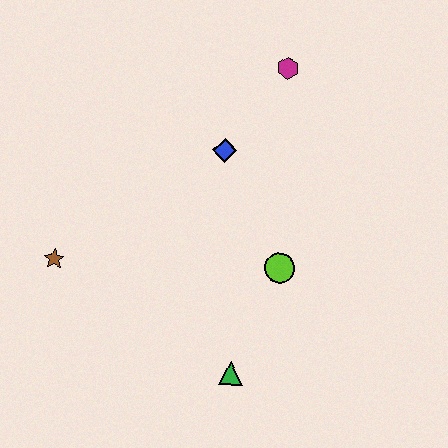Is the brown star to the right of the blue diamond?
No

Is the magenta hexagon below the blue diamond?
No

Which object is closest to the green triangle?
The lime circle is closest to the green triangle.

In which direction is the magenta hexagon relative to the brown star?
The magenta hexagon is to the right of the brown star.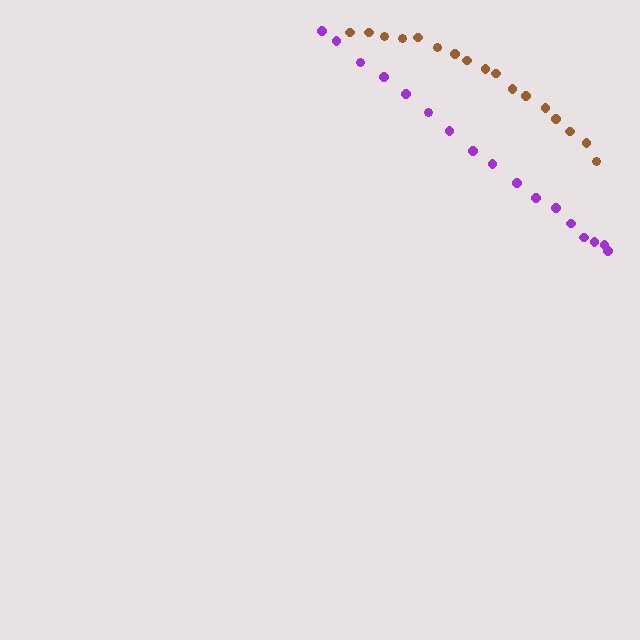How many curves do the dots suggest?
There are 2 distinct paths.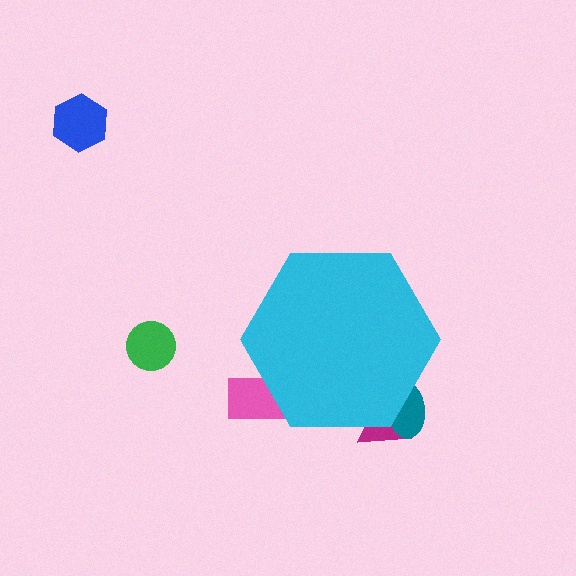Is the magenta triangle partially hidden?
Yes, the magenta triangle is partially hidden behind the cyan hexagon.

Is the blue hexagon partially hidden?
No, the blue hexagon is fully visible.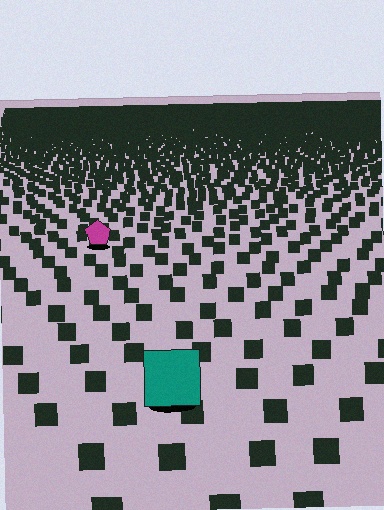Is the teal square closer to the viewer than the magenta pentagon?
Yes. The teal square is closer — you can tell from the texture gradient: the ground texture is coarser near it.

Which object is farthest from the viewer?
The magenta pentagon is farthest from the viewer. It appears smaller and the ground texture around it is denser.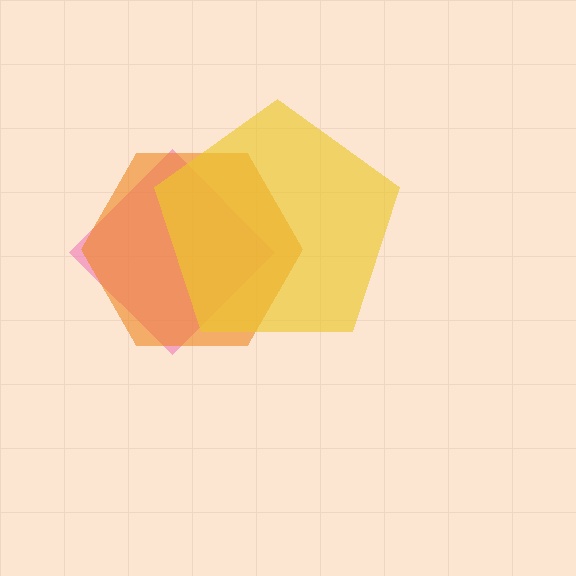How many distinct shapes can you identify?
There are 3 distinct shapes: a pink diamond, an orange hexagon, a yellow pentagon.